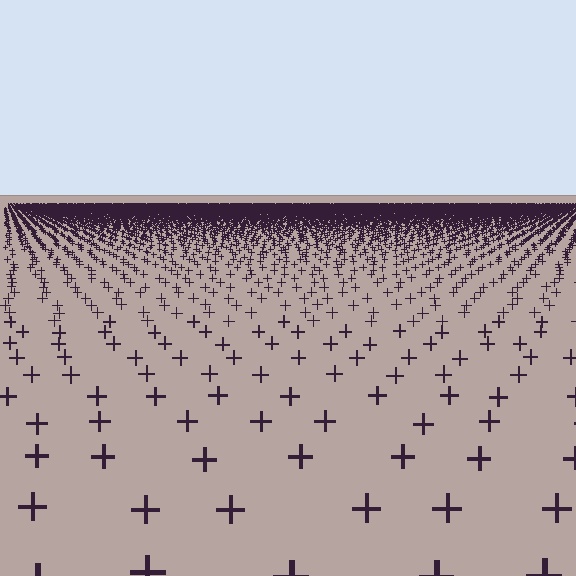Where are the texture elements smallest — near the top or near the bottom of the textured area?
Near the top.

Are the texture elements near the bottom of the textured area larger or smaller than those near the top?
Larger. Near the bottom, elements are closer to the viewer and appear at a bigger on-screen size.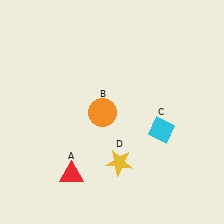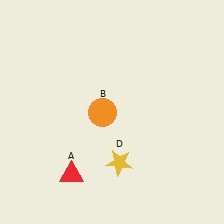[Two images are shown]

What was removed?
The cyan diamond (C) was removed in Image 2.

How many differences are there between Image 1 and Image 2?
There is 1 difference between the two images.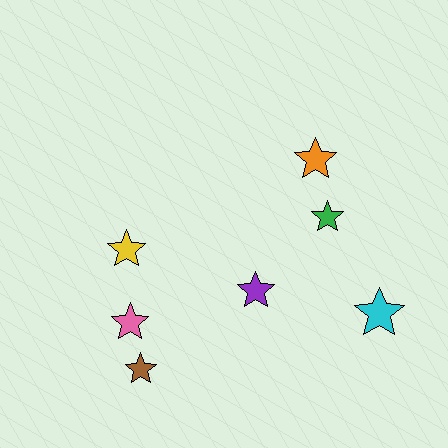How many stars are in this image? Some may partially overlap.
There are 7 stars.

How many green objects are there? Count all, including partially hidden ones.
There is 1 green object.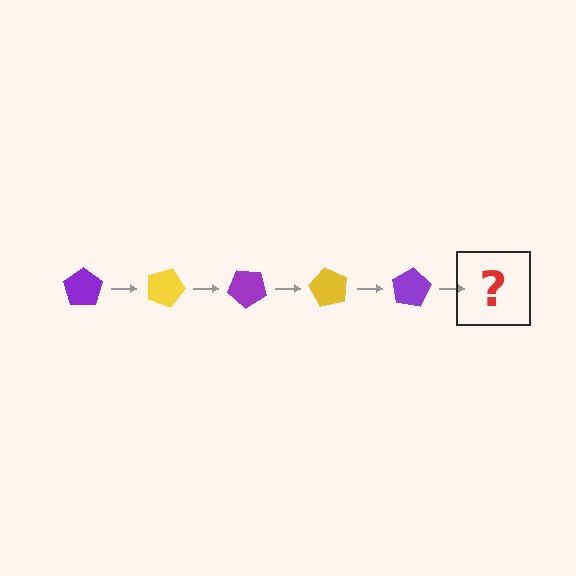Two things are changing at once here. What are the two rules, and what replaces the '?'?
The two rules are that it rotates 20 degrees each step and the color cycles through purple and yellow. The '?' should be a yellow pentagon, rotated 100 degrees from the start.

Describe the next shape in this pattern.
It should be a yellow pentagon, rotated 100 degrees from the start.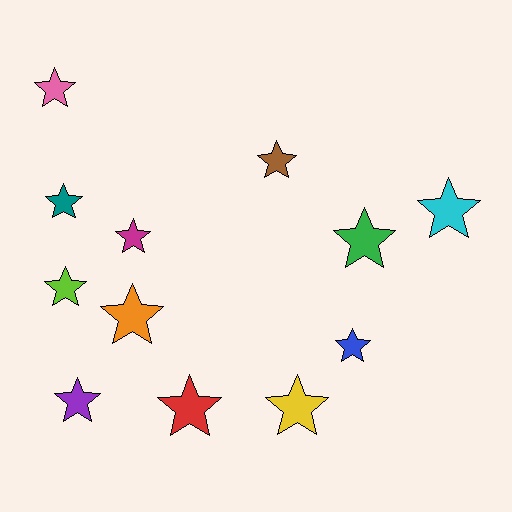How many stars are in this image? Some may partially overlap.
There are 12 stars.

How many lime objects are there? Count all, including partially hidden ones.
There is 1 lime object.